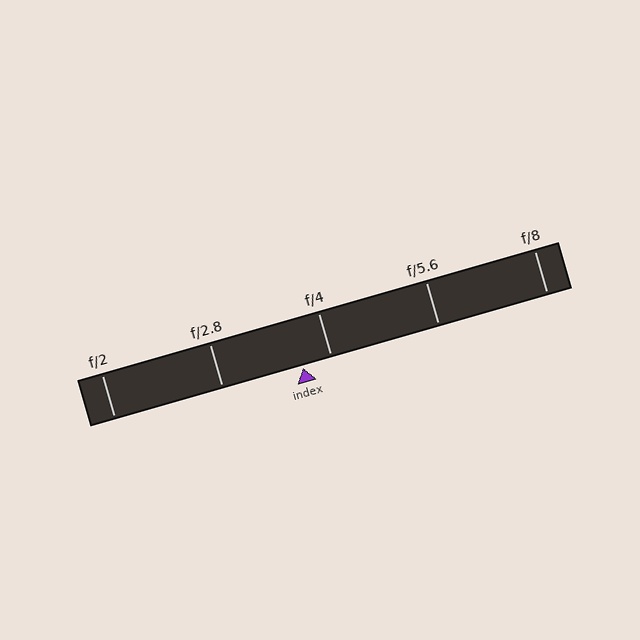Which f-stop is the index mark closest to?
The index mark is closest to f/4.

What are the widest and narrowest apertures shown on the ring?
The widest aperture shown is f/2 and the narrowest is f/8.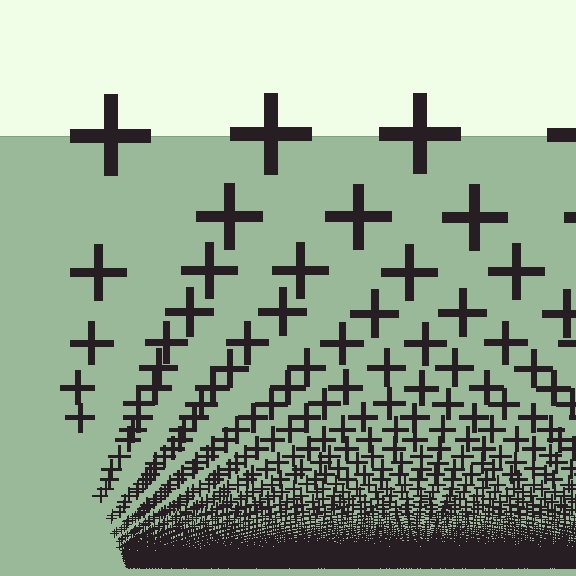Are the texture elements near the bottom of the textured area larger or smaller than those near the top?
Smaller. The gradient is inverted — elements near the bottom are smaller and denser.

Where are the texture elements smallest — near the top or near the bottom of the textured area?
Near the bottom.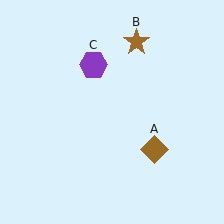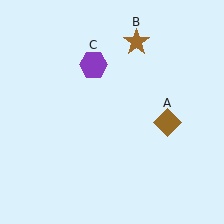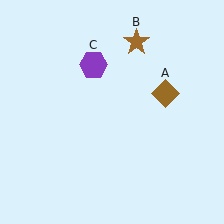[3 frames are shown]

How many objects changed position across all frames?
1 object changed position: brown diamond (object A).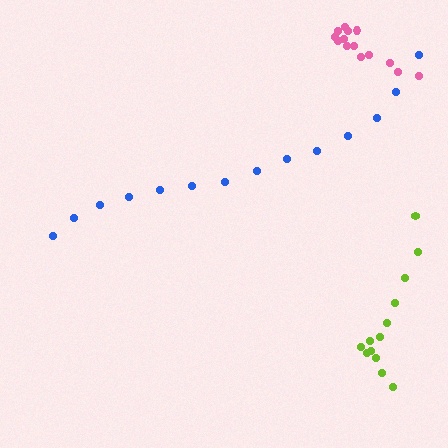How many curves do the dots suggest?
There are 3 distinct paths.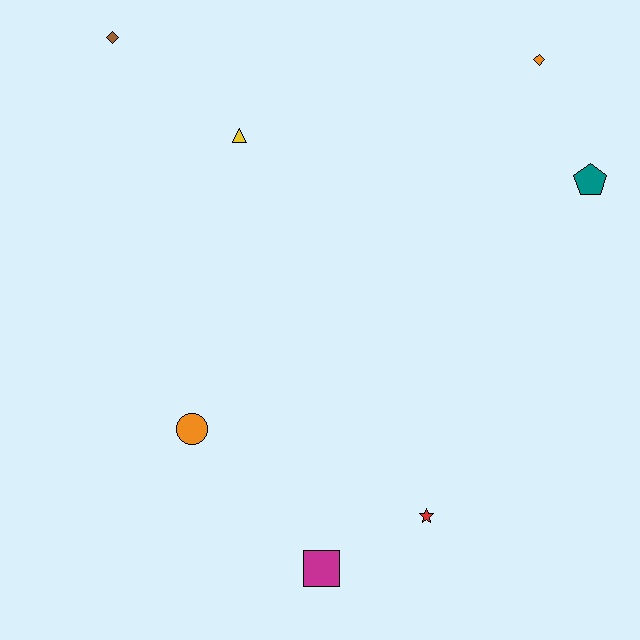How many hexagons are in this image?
There are no hexagons.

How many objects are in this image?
There are 7 objects.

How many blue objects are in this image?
There are no blue objects.